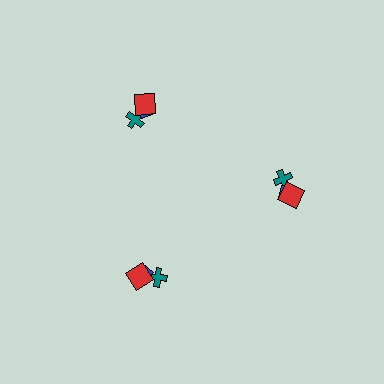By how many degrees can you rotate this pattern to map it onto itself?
The pattern maps onto itself every 120 degrees of rotation.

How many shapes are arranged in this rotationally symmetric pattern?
There are 9 shapes, arranged in 3 groups of 3.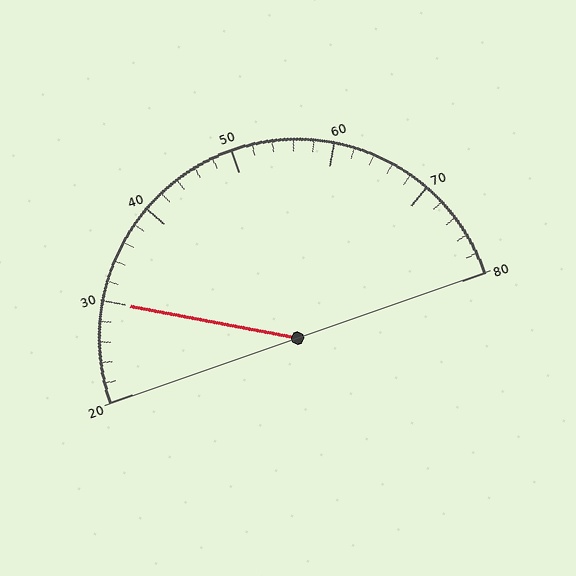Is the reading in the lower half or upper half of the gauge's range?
The reading is in the lower half of the range (20 to 80).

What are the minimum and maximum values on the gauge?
The gauge ranges from 20 to 80.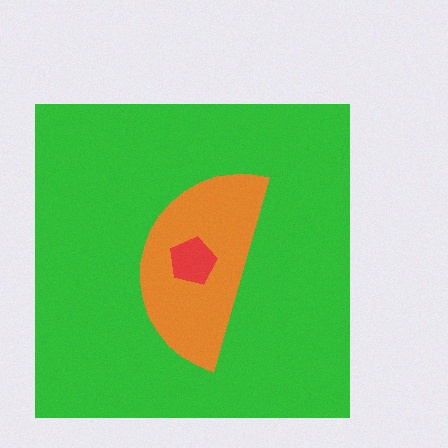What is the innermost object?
The red pentagon.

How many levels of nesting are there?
3.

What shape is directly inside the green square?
The orange semicircle.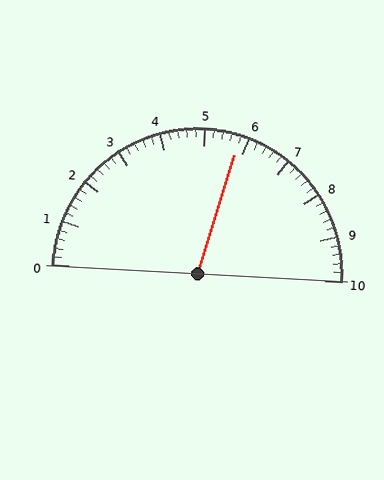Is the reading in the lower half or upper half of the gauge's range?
The reading is in the upper half of the range (0 to 10).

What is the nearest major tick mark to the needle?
The nearest major tick mark is 6.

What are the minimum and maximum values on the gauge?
The gauge ranges from 0 to 10.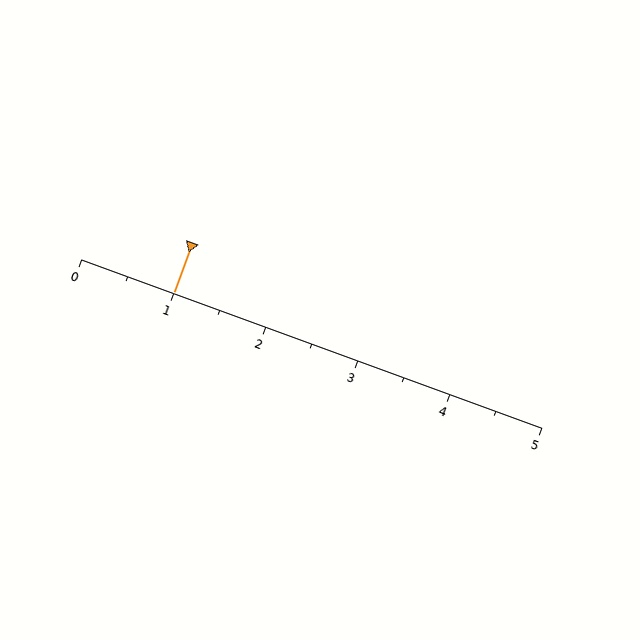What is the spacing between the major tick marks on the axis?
The major ticks are spaced 1 apart.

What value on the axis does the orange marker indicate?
The marker indicates approximately 1.